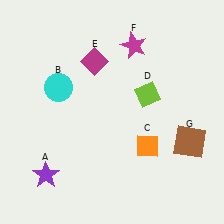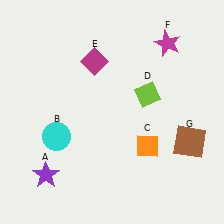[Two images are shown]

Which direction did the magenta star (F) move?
The magenta star (F) moved right.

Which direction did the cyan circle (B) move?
The cyan circle (B) moved down.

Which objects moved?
The objects that moved are: the cyan circle (B), the magenta star (F).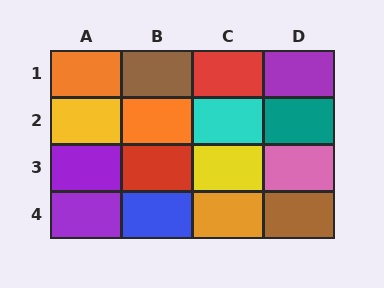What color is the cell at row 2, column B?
Orange.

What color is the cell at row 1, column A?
Orange.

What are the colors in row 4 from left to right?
Purple, blue, orange, brown.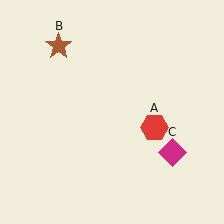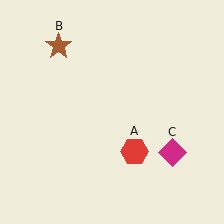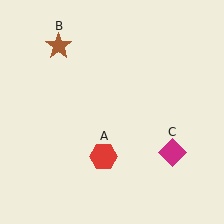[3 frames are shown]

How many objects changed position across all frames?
1 object changed position: red hexagon (object A).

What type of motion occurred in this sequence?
The red hexagon (object A) rotated clockwise around the center of the scene.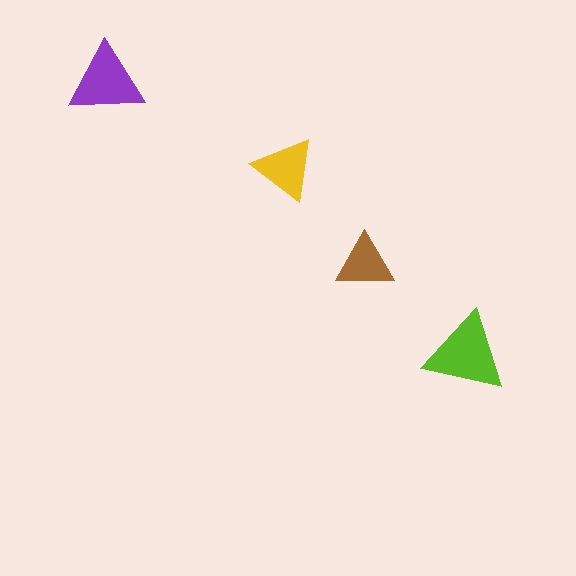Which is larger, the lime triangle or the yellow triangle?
The lime one.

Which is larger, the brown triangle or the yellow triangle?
The yellow one.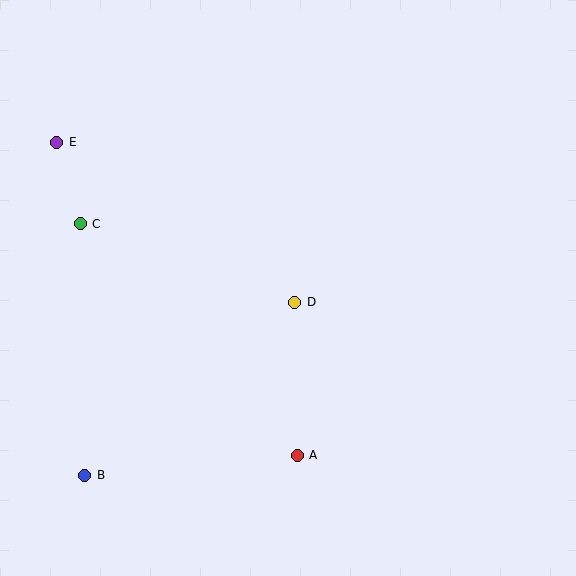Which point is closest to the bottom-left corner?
Point B is closest to the bottom-left corner.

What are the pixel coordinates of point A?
Point A is at (297, 455).